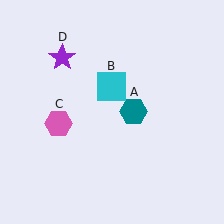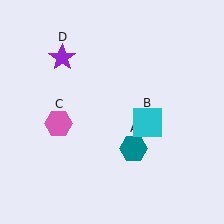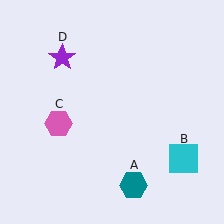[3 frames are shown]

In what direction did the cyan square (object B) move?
The cyan square (object B) moved down and to the right.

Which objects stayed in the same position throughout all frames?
Pink hexagon (object C) and purple star (object D) remained stationary.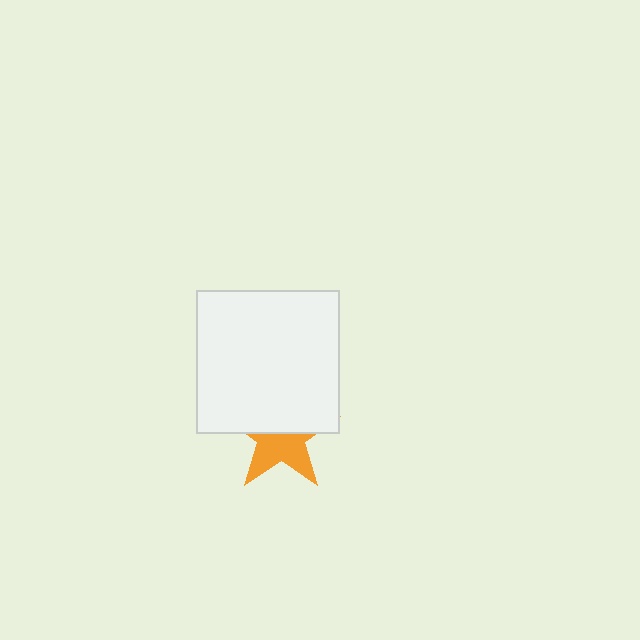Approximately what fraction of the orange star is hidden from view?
Roughly 51% of the orange star is hidden behind the white square.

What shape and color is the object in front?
The object in front is a white square.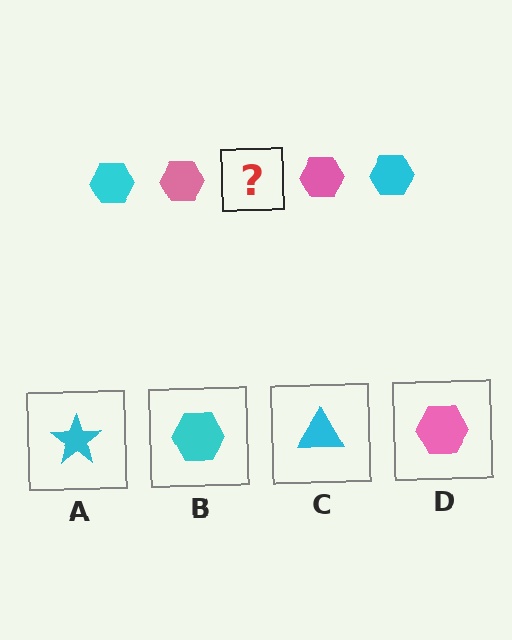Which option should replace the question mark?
Option B.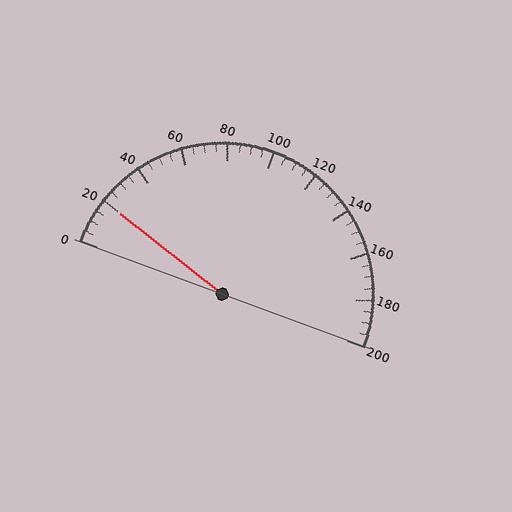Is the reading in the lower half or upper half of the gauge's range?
The reading is in the lower half of the range (0 to 200).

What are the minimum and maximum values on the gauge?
The gauge ranges from 0 to 200.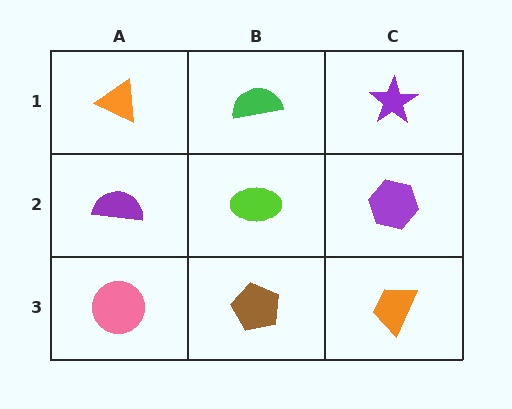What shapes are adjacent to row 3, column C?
A purple hexagon (row 2, column C), a brown pentagon (row 3, column B).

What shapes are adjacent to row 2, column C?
A purple star (row 1, column C), an orange trapezoid (row 3, column C), a lime ellipse (row 2, column B).